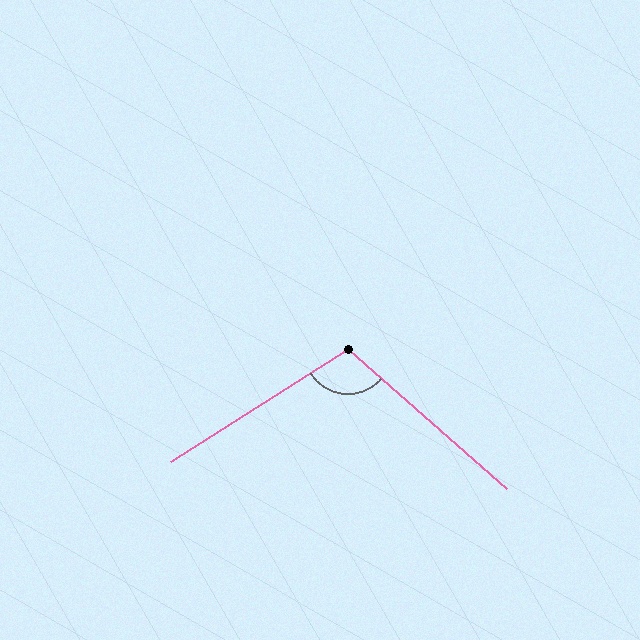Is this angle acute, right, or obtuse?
It is obtuse.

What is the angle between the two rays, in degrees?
Approximately 106 degrees.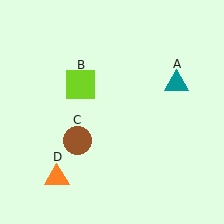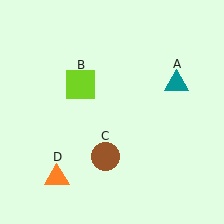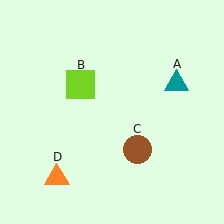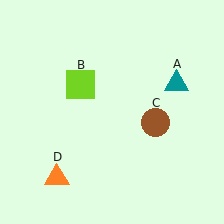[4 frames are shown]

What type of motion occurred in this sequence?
The brown circle (object C) rotated counterclockwise around the center of the scene.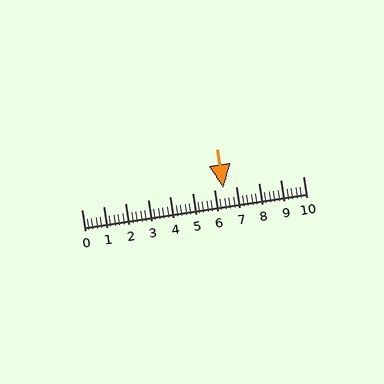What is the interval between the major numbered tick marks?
The major tick marks are spaced 1 units apart.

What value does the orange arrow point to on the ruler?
The orange arrow points to approximately 6.4.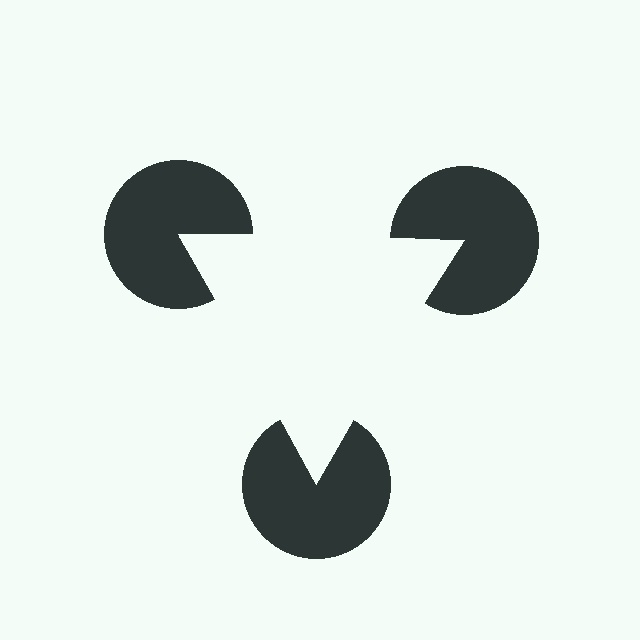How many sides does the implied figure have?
3 sides.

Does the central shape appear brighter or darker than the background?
It typically appears slightly brighter than the background, even though no actual brightness change is drawn.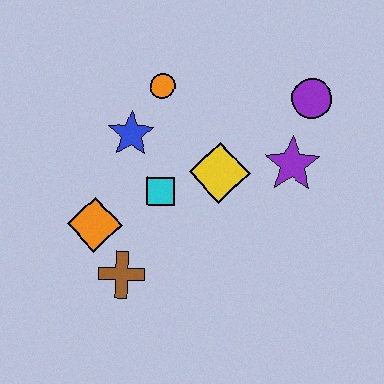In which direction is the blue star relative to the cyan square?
The blue star is above the cyan square.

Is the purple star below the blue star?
Yes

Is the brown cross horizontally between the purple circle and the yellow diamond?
No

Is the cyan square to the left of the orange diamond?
No